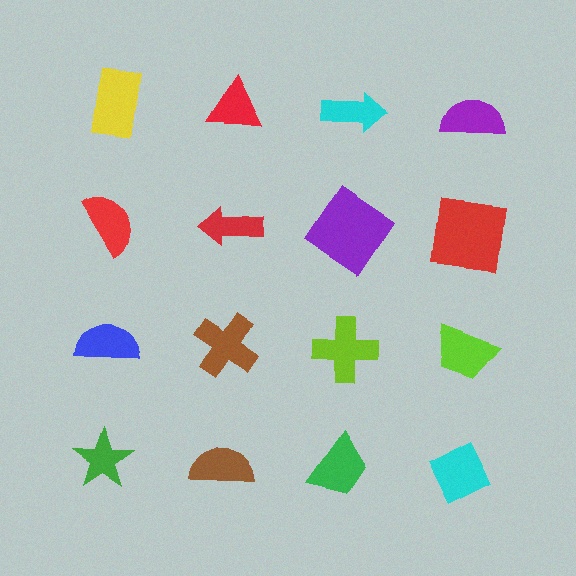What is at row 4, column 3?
A green trapezoid.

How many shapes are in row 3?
4 shapes.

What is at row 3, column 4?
A lime trapezoid.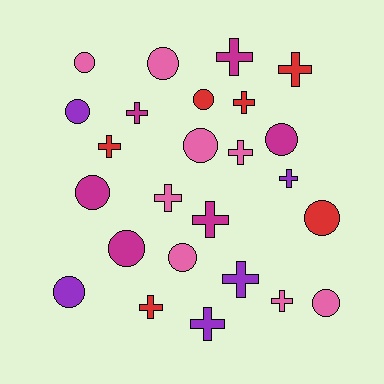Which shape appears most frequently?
Cross, with 13 objects.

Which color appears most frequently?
Pink, with 8 objects.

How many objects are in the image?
There are 25 objects.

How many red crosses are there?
There are 4 red crosses.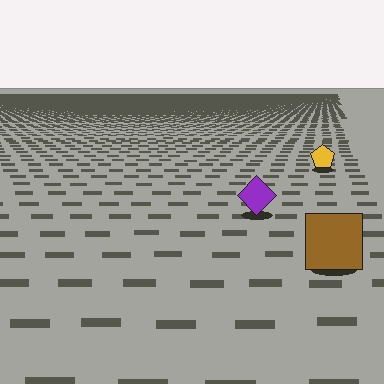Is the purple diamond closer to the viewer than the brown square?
No. The brown square is closer — you can tell from the texture gradient: the ground texture is coarser near it.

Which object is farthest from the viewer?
The yellow pentagon is farthest from the viewer. It appears smaller and the ground texture around it is denser.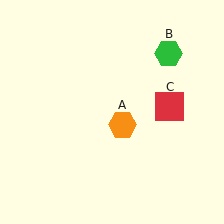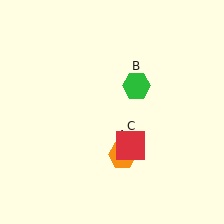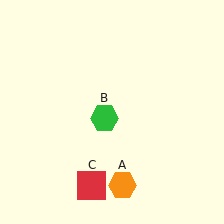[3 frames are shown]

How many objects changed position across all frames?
3 objects changed position: orange hexagon (object A), green hexagon (object B), red square (object C).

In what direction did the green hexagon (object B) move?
The green hexagon (object B) moved down and to the left.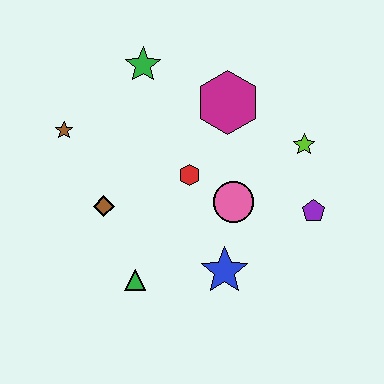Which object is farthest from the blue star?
The green star is farthest from the blue star.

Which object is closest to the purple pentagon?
The lime star is closest to the purple pentagon.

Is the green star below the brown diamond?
No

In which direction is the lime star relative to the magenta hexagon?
The lime star is to the right of the magenta hexagon.